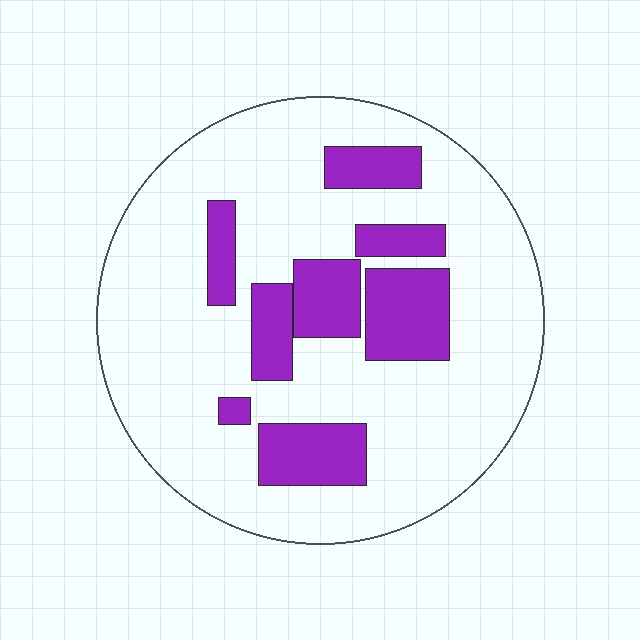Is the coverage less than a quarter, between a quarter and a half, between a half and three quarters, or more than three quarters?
Less than a quarter.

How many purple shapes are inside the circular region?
8.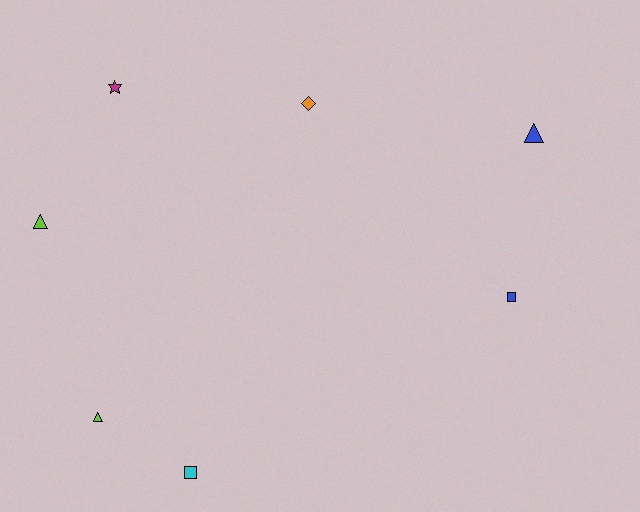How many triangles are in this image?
There are 3 triangles.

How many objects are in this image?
There are 7 objects.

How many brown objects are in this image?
There are no brown objects.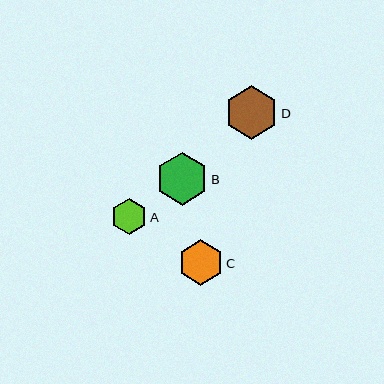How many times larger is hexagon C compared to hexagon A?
Hexagon C is approximately 1.3 times the size of hexagon A.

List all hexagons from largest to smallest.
From largest to smallest: D, B, C, A.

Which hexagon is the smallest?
Hexagon A is the smallest with a size of approximately 36 pixels.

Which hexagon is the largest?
Hexagon D is the largest with a size of approximately 53 pixels.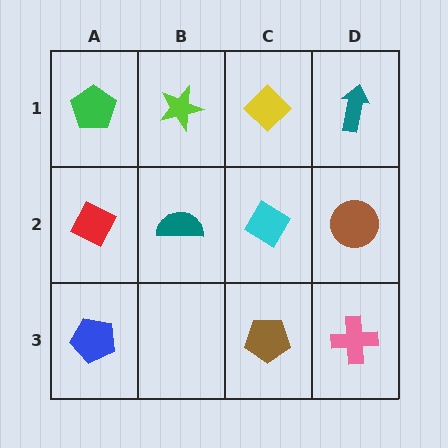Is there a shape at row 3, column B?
No, that cell is empty.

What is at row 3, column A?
A blue pentagon.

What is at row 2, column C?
A cyan diamond.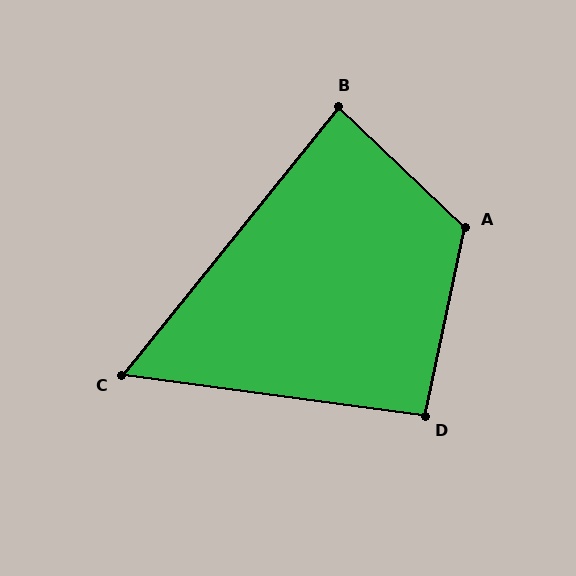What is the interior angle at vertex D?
Approximately 95 degrees (approximately right).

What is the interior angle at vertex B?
Approximately 85 degrees (approximately right).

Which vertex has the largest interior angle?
A, at approximately 121 degrees.